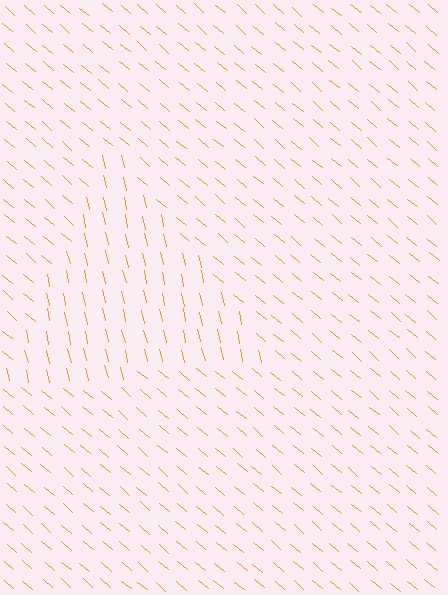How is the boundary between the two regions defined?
The boundary is defined purely by a change in line orientation (approximately 37 degrees difference). All lines are the same color and thickness.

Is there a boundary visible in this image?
Yes, there is a texture boundary formed by a change in line orientation.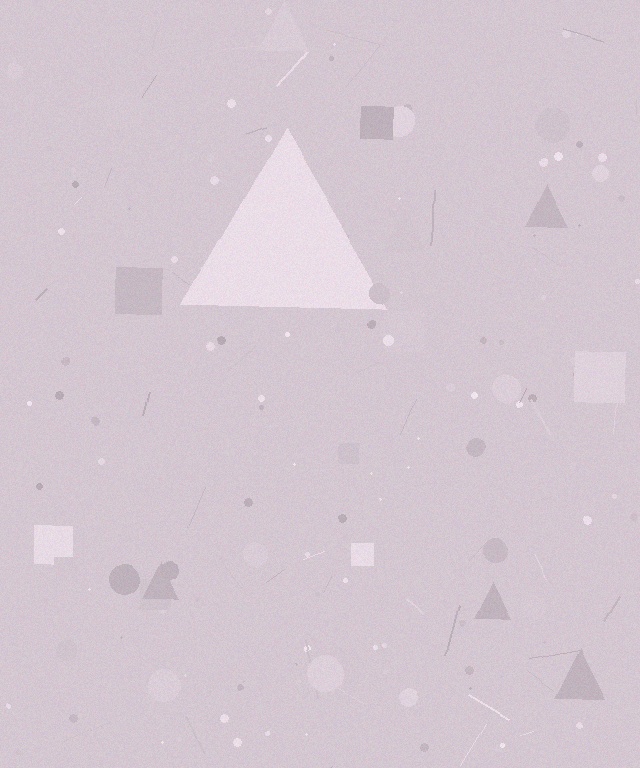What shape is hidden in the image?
A triangle is hidden in the image.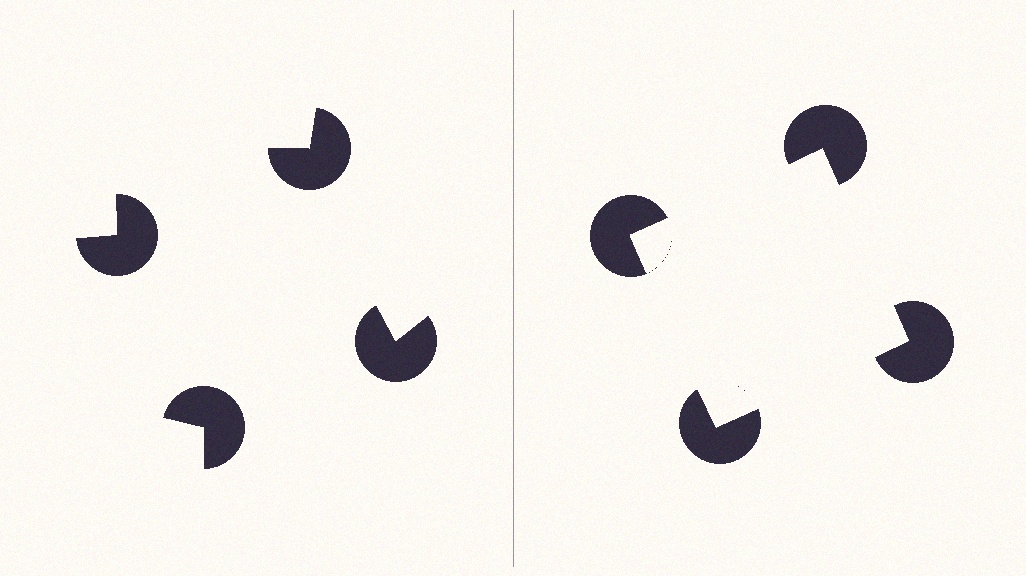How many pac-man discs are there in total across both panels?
8 — 4 on each side.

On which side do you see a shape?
An illusory square appears on the right side. On the left side the wedge cuts are rotated, so no coherent shape forms.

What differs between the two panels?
The pac-man discs are positioned identically on both sides; only the wedge orientations differ. On the right they align to a square; on the left they are misaligned.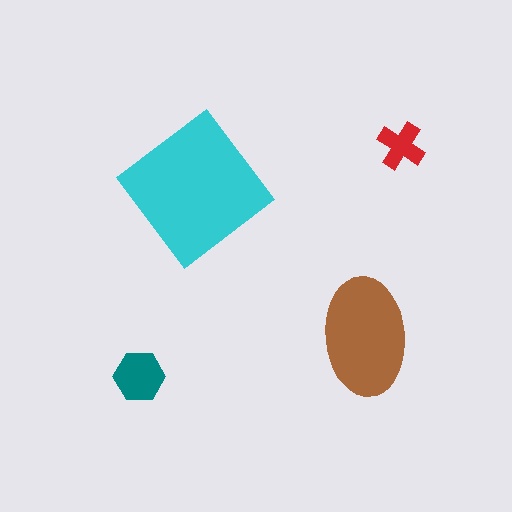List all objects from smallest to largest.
The red cross, the teal hexagon, the brown ellipse, the cyan diamond.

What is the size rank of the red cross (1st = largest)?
4th.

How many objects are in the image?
There are 4 objects in the image.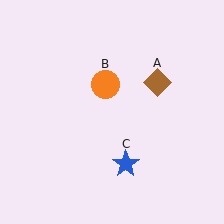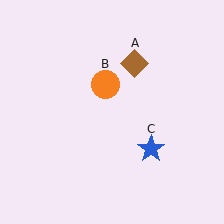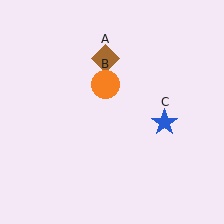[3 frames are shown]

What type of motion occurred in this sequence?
The brown diamond (object A), blue star (object C) rotated counterclockwise around the center of the scene.